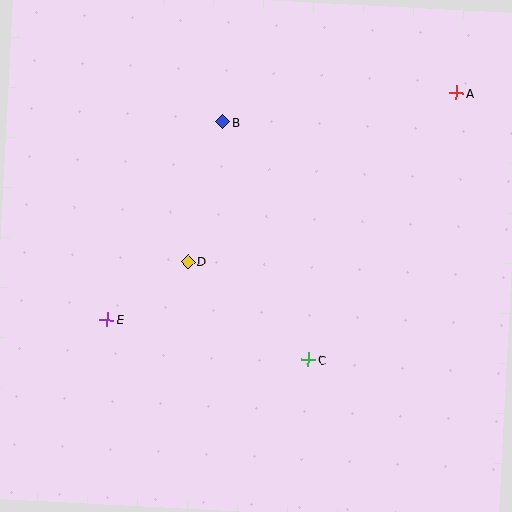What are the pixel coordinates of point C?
Point C is at (308, 360).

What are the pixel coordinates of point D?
Point D is at (188, 262).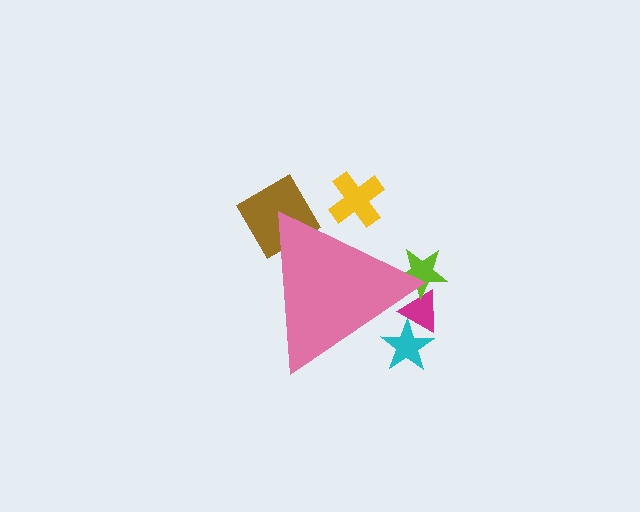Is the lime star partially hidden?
Yes, the lime star is partially hidden behind the pink triangle.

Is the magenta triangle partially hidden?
Yes, the magenta triangle is partially hidden behind the pink triangle.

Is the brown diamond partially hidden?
Yes, the brown diamond is partially hidden behind the pink triangle.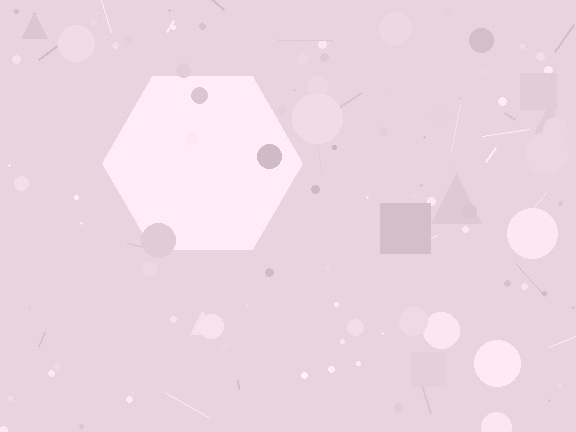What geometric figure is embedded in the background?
A hexagon is embedded in the background.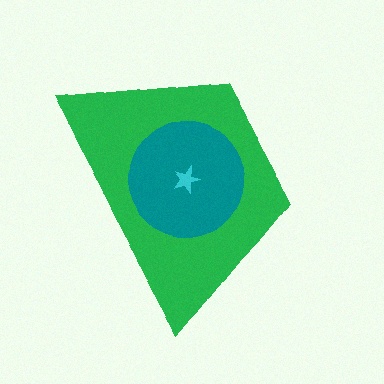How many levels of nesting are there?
3.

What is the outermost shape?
The green trapezoid.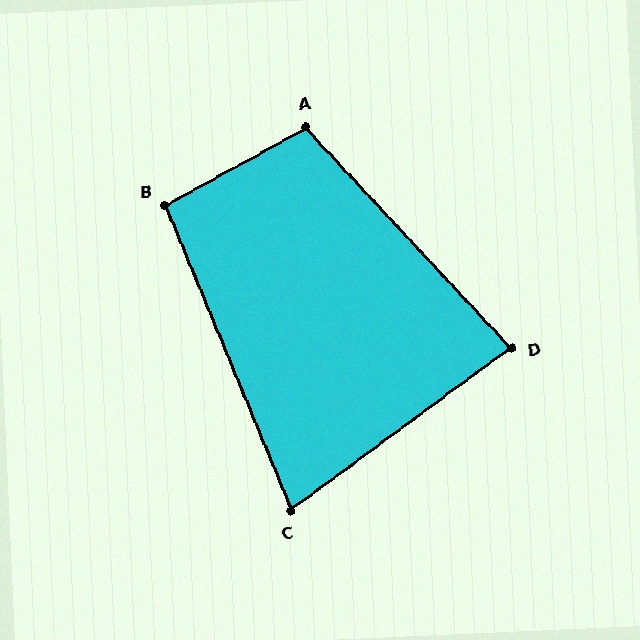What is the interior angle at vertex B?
Approximately 96 degrees (obtuse).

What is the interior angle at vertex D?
Approximately 84 degrees (acute).